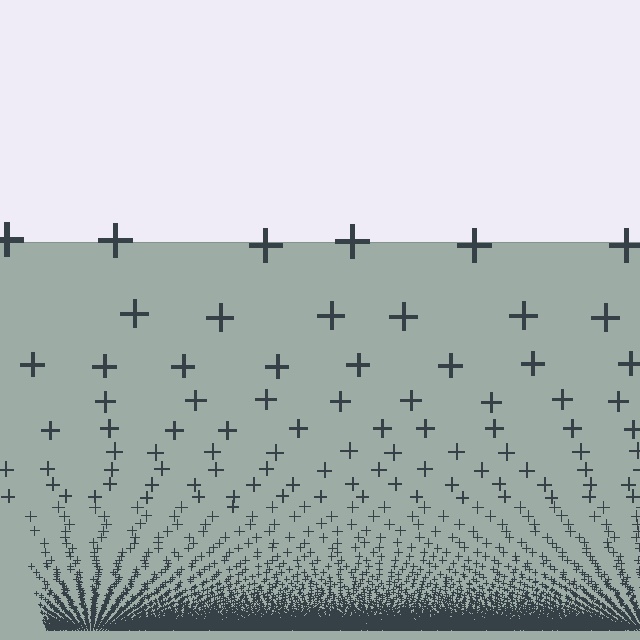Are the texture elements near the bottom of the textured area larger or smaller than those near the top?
Smaller. The gradient is inverted — elements near the bottom are smaller and denser.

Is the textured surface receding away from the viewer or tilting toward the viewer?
The surface appears to tilt toward the viewer. Texture elements get larger and sparser toward the top.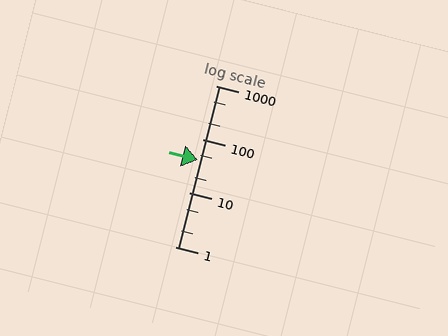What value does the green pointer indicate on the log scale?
The pointer indicates approximately 42.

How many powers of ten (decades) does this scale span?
The scale spans 3 decades, from 1 to 1000.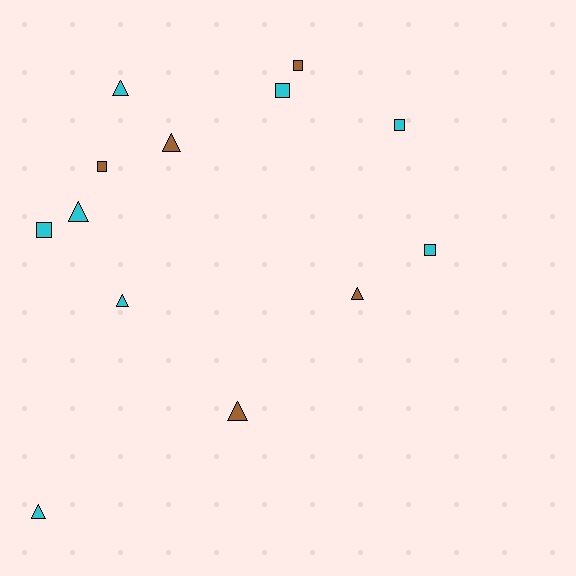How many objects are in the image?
There are 13 objects.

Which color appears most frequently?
Cyan, with 8 objects.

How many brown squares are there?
There are 2 brown squares.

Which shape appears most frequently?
Triangle, with 7 objects.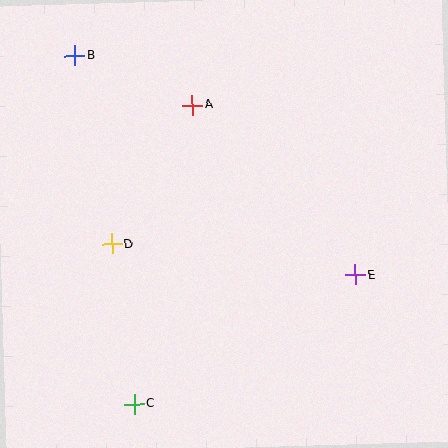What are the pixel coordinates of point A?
Point A is at (193, 105).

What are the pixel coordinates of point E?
Point E is at (355, 275).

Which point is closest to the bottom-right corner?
Point E is closest to the bottom-right corner.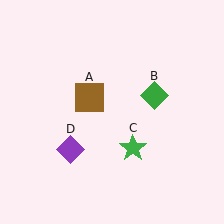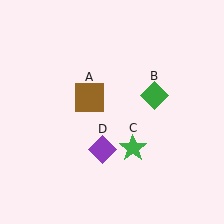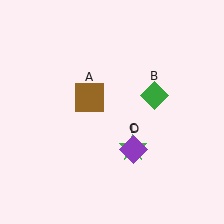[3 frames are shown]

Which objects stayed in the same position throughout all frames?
Brown square (object A) and green diamond (object B) and green star (object C) remained stationary.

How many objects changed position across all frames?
1 object changed position: purple diamond (object D).